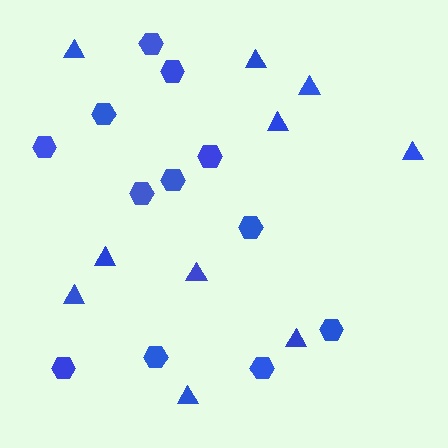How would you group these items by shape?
There are 2 groups: one group of hexagons (12) and one group of triangles (10).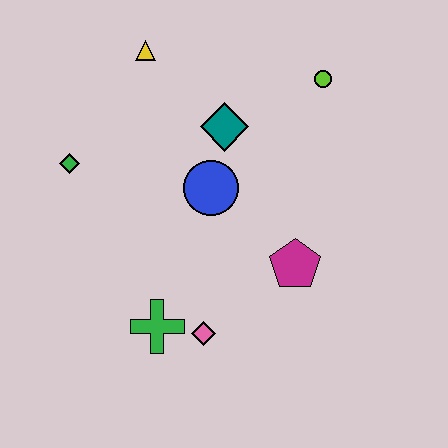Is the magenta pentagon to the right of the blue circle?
Yes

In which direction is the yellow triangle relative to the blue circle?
The yellow triangle is above the blue circle.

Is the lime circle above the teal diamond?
Yes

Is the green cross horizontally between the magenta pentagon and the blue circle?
No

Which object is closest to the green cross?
The pink diamond is closest to the green cross.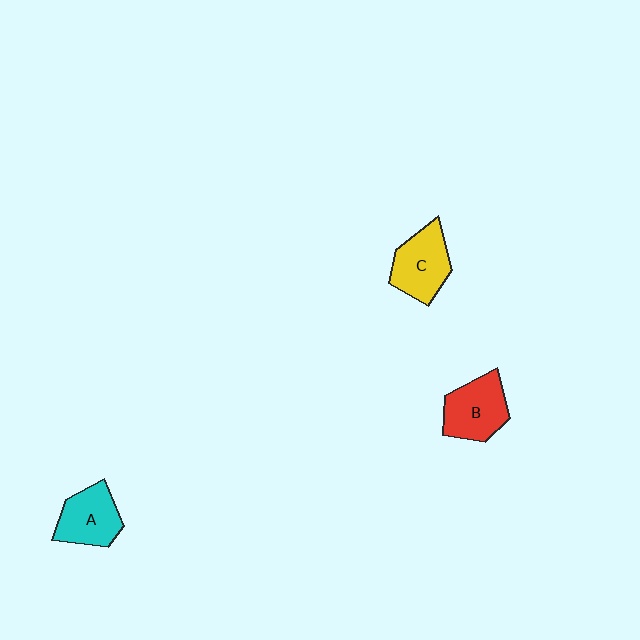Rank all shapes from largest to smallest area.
From largest to smallest: B (red), C (yellow), A (cyan).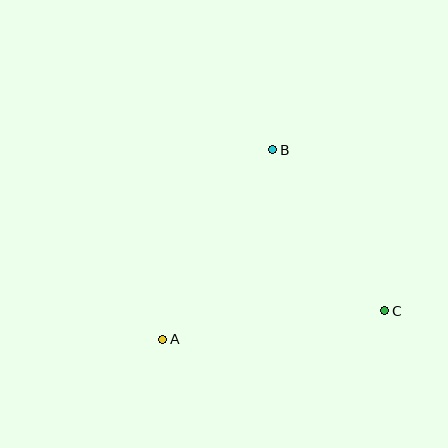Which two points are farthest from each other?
Points A and C are farthest from each other.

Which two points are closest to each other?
Points B and C are closest to each other.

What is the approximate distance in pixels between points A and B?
The distance between A and B is approximately 219 pixels.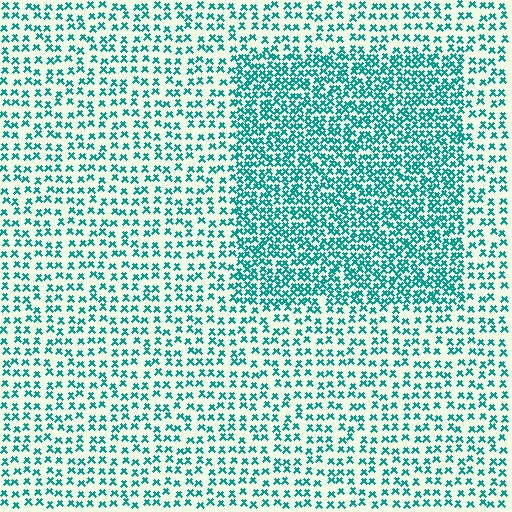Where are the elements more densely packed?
The elements are more densely packed inside the rectangle boundary.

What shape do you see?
I see a rectangle.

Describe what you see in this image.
The image contains small teal elements arranged at two different densities. A rectangle-shaped region is visible where the elements are more densely packed than the surrounding area.